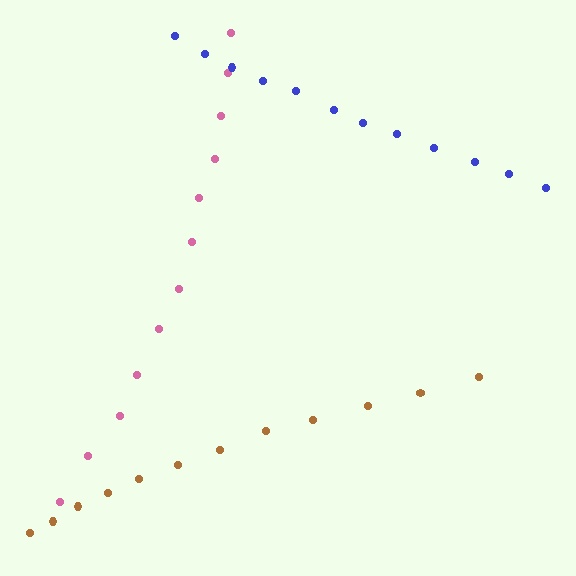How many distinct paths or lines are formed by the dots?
There are 3 distinct paths.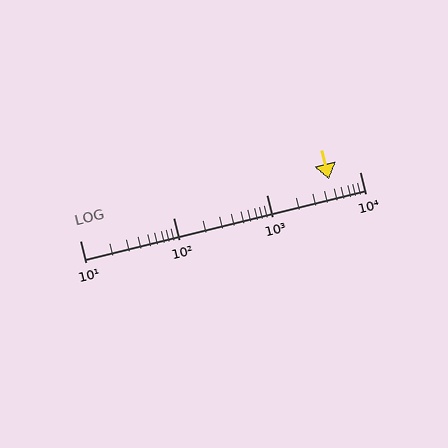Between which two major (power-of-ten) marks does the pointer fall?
The pointer is between 1000 and 10000.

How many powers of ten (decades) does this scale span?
The scale spans 3 decades, from 10 to 10000.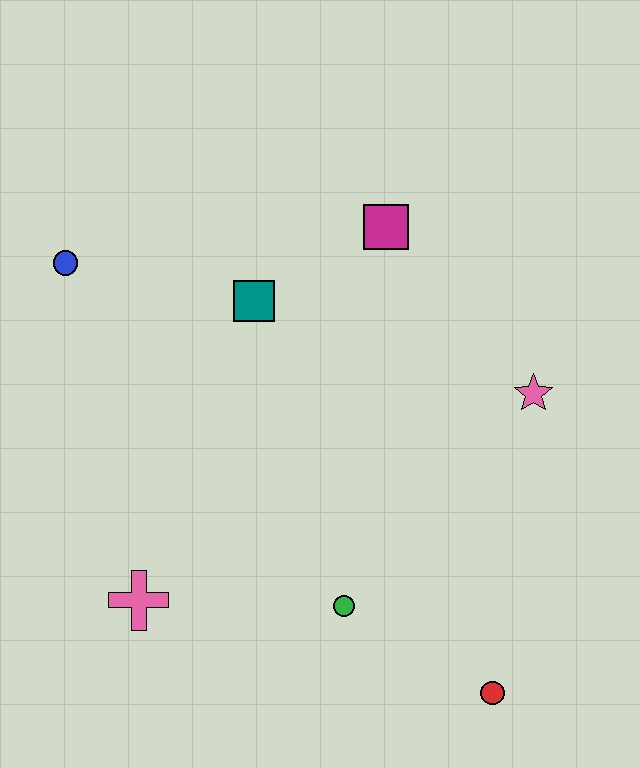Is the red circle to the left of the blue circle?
No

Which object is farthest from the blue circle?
The red circle is farthest from the blue circle.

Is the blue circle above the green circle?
Yes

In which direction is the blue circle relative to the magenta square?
The blue circle is to the left of the magenta square.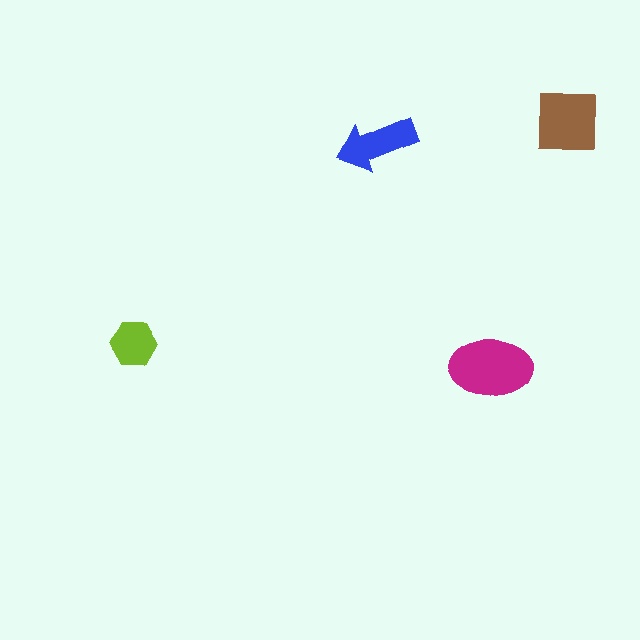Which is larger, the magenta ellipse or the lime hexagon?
The magenta ellipse.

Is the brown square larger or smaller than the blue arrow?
Larger.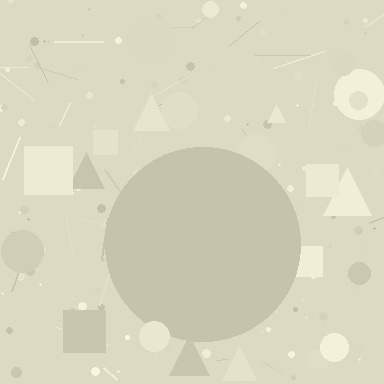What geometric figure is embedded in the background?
A circle is embedded in the background.